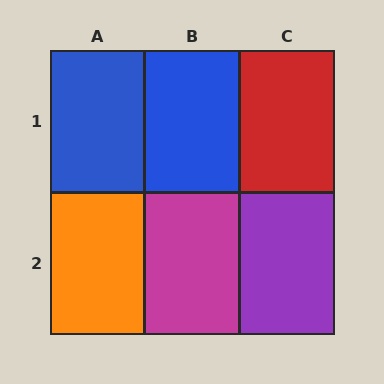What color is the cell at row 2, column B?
Magenta.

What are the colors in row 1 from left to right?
Blue, blue, red.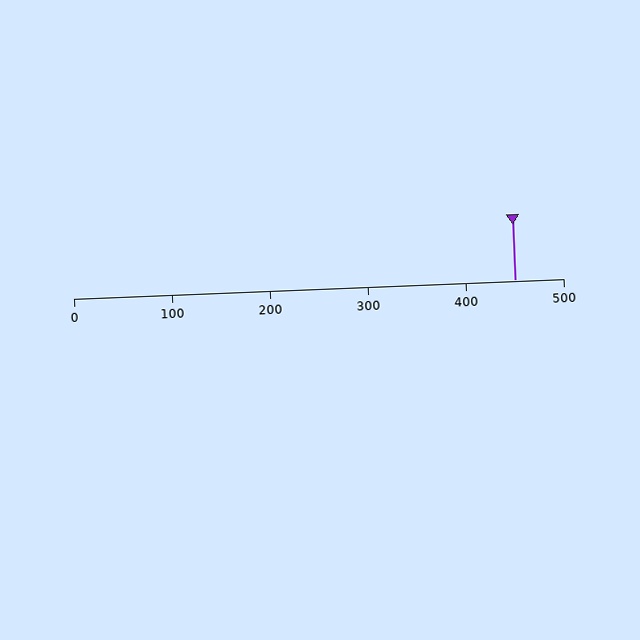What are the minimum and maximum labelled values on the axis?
The axis runs from 0 to 500.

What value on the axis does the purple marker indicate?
The marker indicates approximately 450.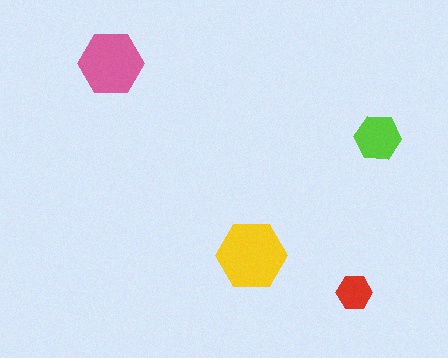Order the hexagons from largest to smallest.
the yellow one, the pink one, the lime one, the red one.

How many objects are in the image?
There are 4 objects in the image.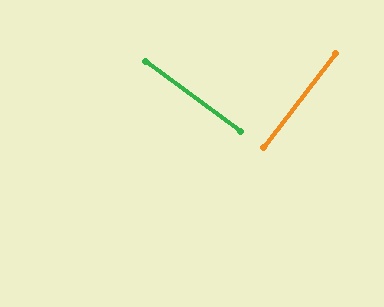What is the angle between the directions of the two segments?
Approximately 89 degrees.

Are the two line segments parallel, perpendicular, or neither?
Perpendicular — they meet at approximately 89°.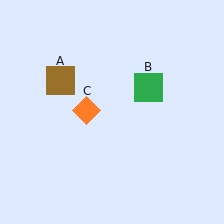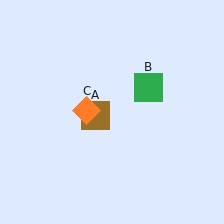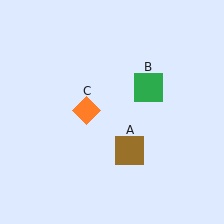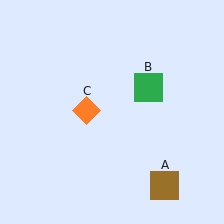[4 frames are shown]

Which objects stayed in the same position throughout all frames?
Green square (object B) and orange diamond (object C) remained stationary.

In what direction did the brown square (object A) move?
The brown square (object A) moved down and to the right.